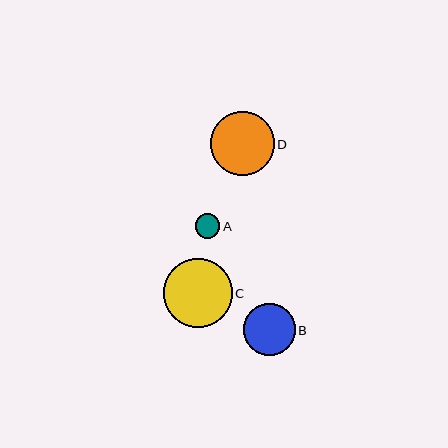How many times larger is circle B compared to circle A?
Circle B is approximately 2.1 times the size of circle A.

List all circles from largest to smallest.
From largest to smallest: C, D, B, A.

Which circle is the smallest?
Circle A is the smallest with a size of approximately 24 pixels.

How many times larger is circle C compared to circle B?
Circle C is approximately 1.3 times the size of circle B.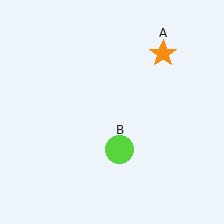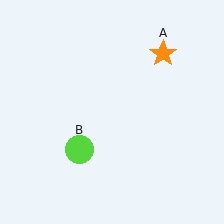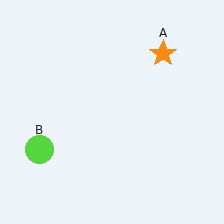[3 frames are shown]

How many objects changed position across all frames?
1 object changed position: lime circle (object B).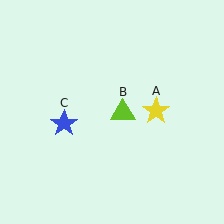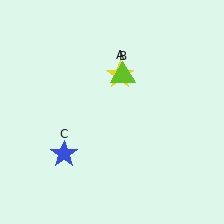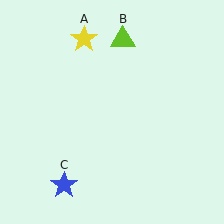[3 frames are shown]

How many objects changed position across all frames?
3 objects changed position: yellow star (object A), lime triangle (object B), blue star (object C).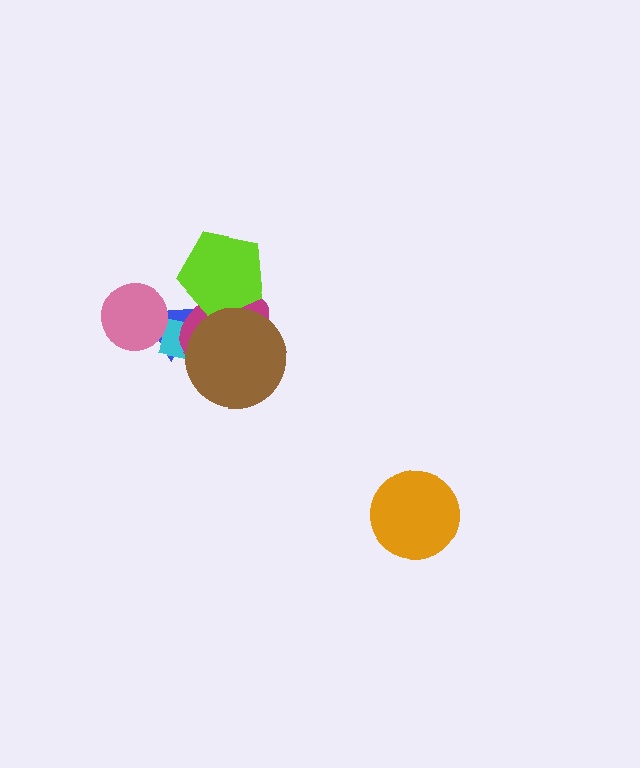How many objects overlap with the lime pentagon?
2 objects overlap with the lime pentagon.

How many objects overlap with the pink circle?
2 objects overlap with the pink circle.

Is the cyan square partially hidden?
Yes, it is partially covered by another shape.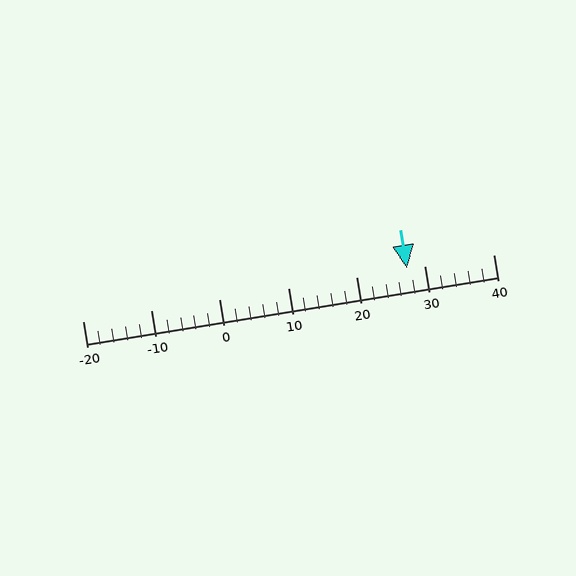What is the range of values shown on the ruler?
The ruler shows values from -20 to 40.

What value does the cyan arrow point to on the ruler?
The cyan arrow points to approximately 27.